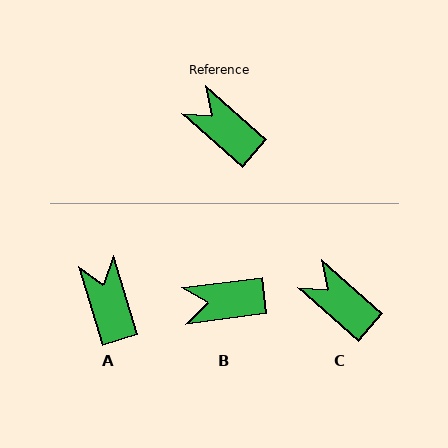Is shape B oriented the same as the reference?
No, it is off by about 49 degrees.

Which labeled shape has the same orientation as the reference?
C.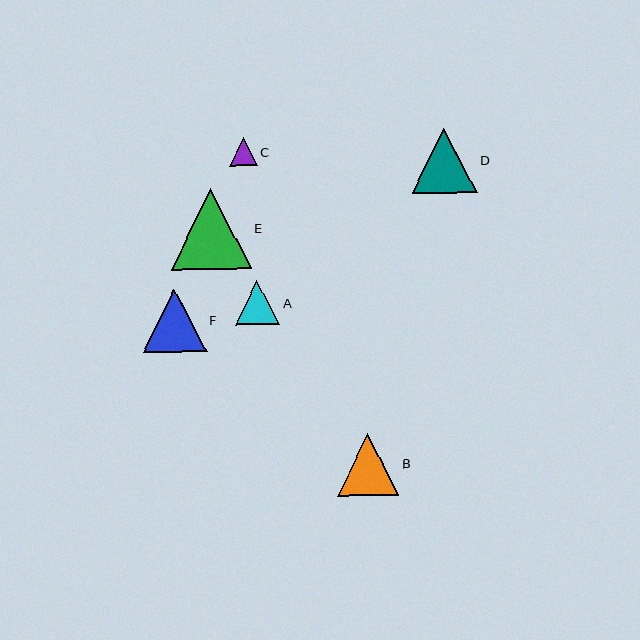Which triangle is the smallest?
Triangle C is the smallest with a size of approximately 28 pixels.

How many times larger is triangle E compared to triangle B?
Triangle E is approximately 1.3 times the size of triangle B.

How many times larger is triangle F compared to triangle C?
Triangle F is approximately 2.3 times the size of triangle C.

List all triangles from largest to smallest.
From largest to smallest: E, D, F, B, A, C.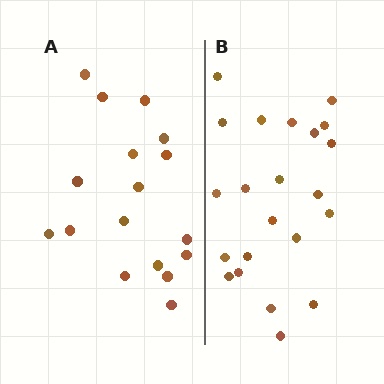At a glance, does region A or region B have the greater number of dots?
Region B (the right region) has more dots.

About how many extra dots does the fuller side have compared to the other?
Region B has about 5 more dots than region A.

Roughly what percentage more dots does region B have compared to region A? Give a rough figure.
About 30% more.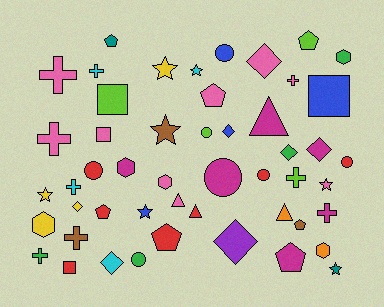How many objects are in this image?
There are 50 objects.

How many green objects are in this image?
There are 4 green objects.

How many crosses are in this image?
There are 9 crosses.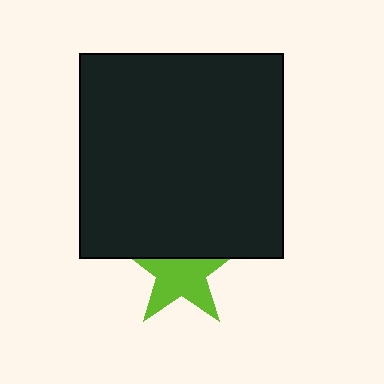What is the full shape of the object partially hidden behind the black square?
The partially hidden object is a lime star.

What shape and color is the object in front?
The object in front is a black square.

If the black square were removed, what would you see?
You would see the complete lime star.